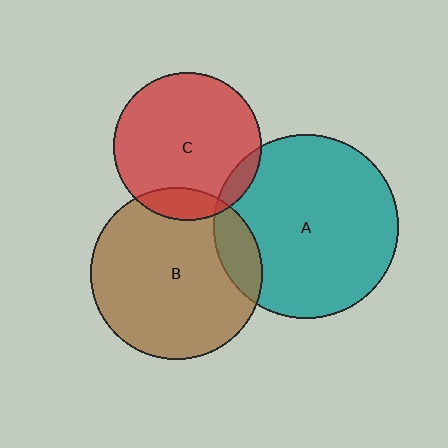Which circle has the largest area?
Circle A (teal).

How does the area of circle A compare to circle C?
Approximately 1.6 times.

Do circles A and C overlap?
Yes.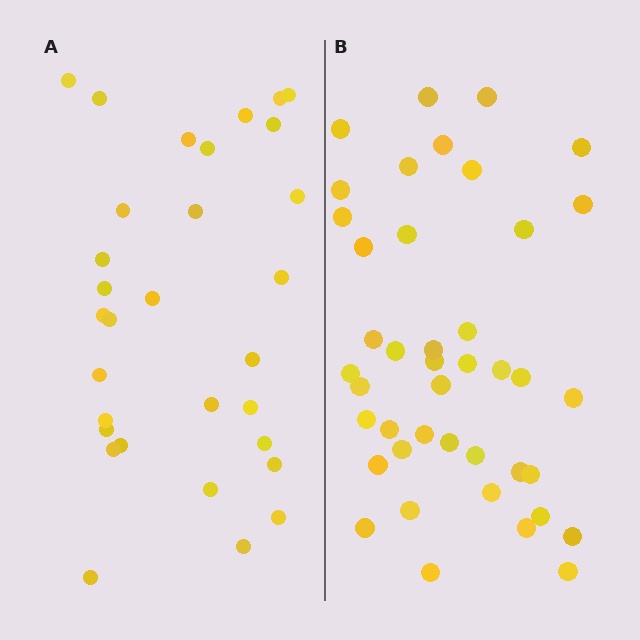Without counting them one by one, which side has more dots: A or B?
Region B (the right region) has more dots.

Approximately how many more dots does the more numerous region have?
Region B has roughly 12 or so more dots than region A.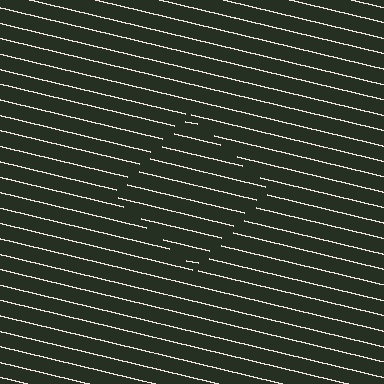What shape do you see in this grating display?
An illusory square. The interior of the shape contains the same grating, shifted by half a period — the contour is defined by the phase discontinuity where line-ends from the inner and outer gratings abut.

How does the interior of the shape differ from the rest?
The interior of the shape contains the same grating, shifted by half a period — the contour is defined by the phase discontinuity where line-ends from the inner and outer gratings abut.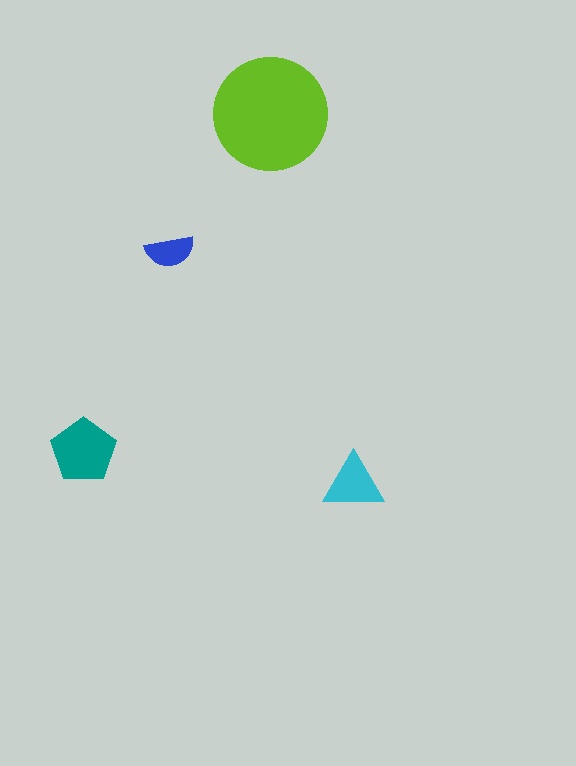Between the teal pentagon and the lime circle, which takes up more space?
The lime circle.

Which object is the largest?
The lime circle.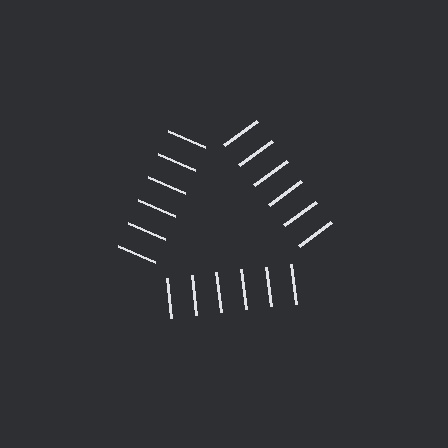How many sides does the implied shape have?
3 sides — the line-ends trace a triangle.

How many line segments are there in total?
18 — 6 along each of the 3 edges.